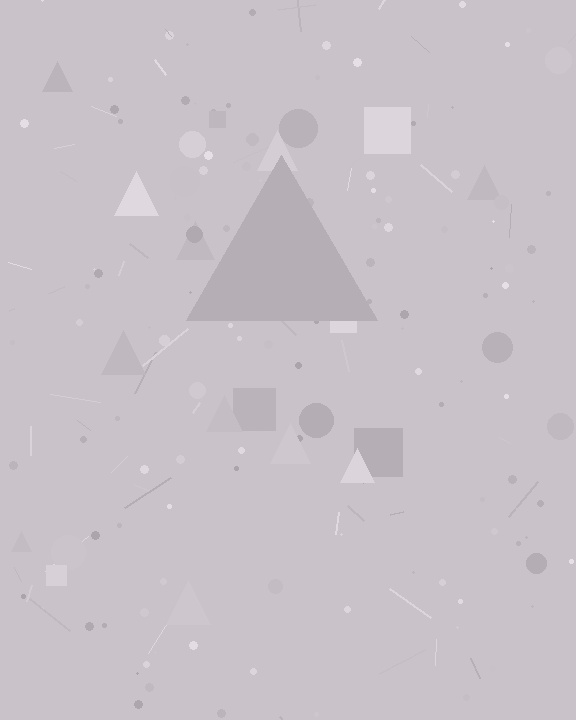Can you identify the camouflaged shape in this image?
The camouflaged shape is a triangle.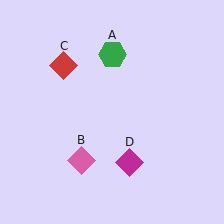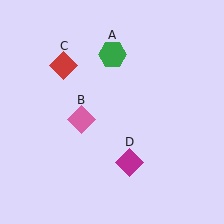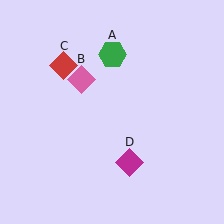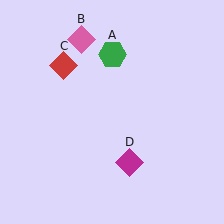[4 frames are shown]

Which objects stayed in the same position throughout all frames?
Green hexagon (object A) and red diamond (object C) and magenta diamond (object D) remained stationary.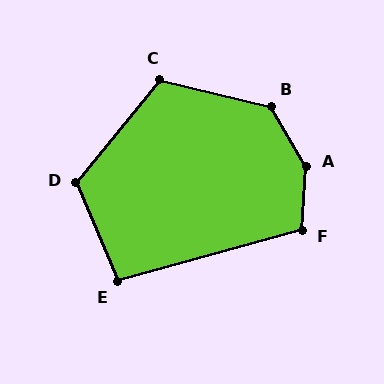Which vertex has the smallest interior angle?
E, at approximately 97 degrees.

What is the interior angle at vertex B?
Approximately 133 degrees (obtuse).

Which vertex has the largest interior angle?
A, at approximately 147 degrees.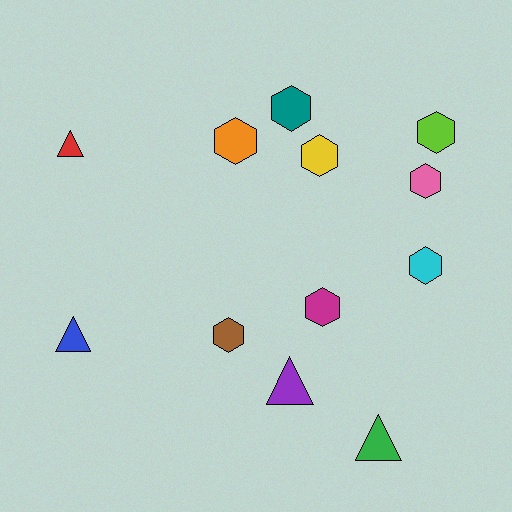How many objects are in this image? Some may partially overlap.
There are 12 objects.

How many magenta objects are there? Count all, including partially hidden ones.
There is 1 magenta object.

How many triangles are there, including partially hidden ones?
There are 4 triangles.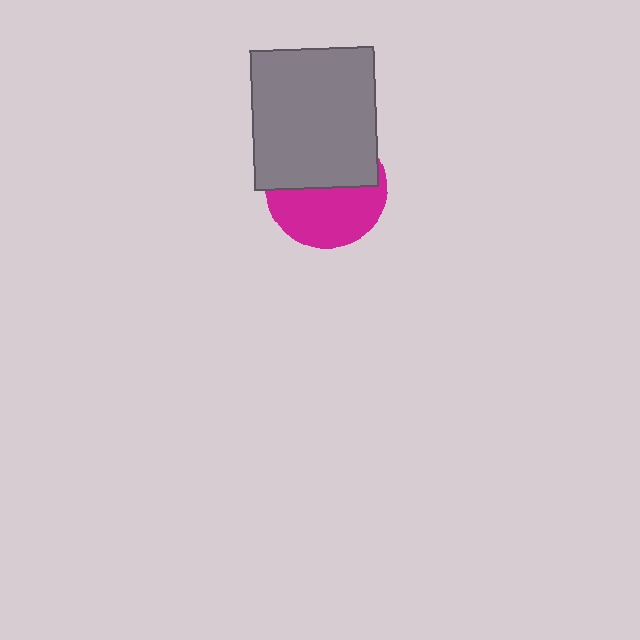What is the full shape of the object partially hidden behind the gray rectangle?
The partially hidden object is a magenta circle.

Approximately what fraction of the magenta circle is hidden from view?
Roughly 49% of the magenta circle is hidden behind the gray rectangle.